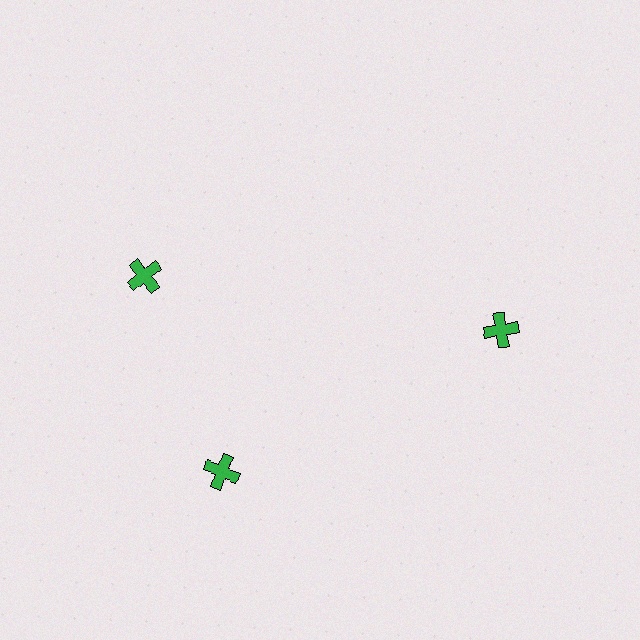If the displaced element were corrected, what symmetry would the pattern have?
It would have 3-fold rotational symmetry — the pattern would map onto itself every 120 degrees.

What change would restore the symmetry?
The symmetry would be restored by rotating it back into even spacing with its neighbors so that all 3 crosses sit at equal angles and equal distance from the center.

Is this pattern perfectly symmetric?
No. The 3 green crosses are arranged in a ring, but one element near the 11 o'clock position is rotated out of alignment along the ring, breaking the 3-fold rotational symmetry.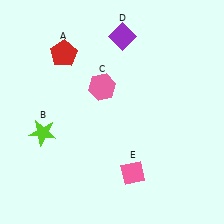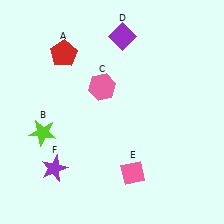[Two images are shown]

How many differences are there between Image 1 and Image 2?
There is 1 difference between the two images.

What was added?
A purple star (F) was added in Image 2.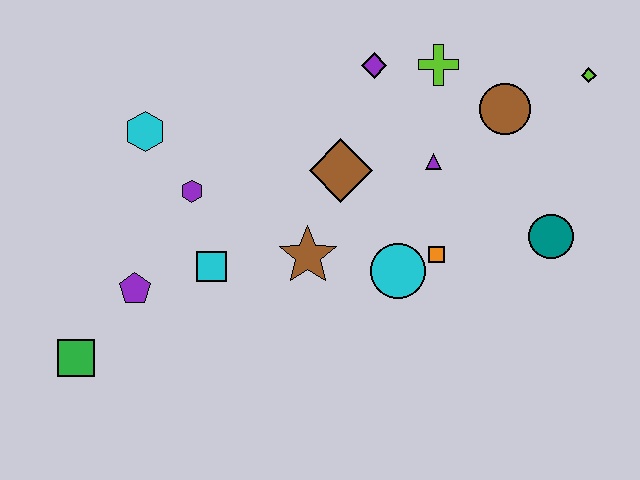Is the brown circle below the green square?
No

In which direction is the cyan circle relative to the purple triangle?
The cyan circle is below the purple triangle.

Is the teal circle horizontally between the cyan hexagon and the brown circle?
No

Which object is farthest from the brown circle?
The green square is farthest from the brown circle.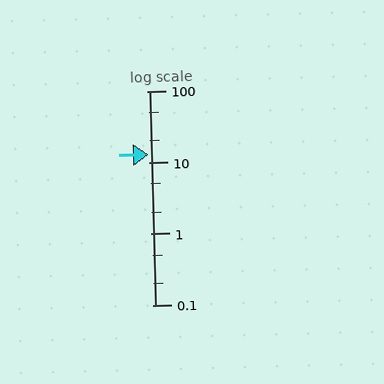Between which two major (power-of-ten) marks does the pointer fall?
The pointer is between 10 and 100.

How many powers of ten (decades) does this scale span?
The scale spans 3 decades, from 0.1 to 100.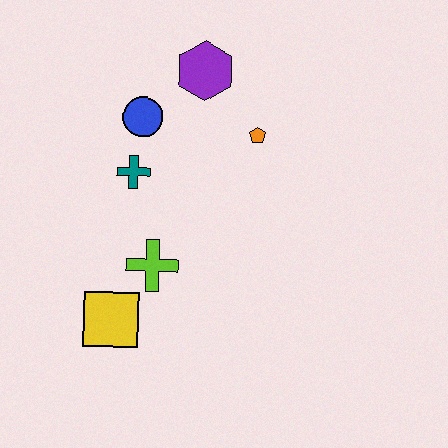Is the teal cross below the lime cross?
No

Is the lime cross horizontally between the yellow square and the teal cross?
No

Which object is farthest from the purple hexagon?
The yellow square is farthest from the purple hexagon.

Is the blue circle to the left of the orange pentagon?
Yes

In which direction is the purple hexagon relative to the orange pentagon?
The purple hexagon is above the orange pentagon.